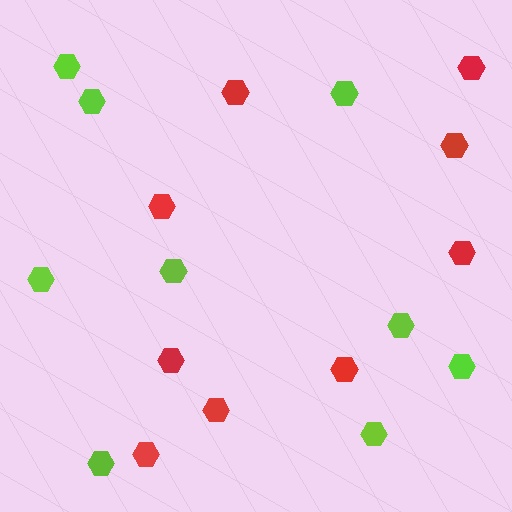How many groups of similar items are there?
There are 2 groups: one group of lime hexagons (9) and one group of red hexagons (9).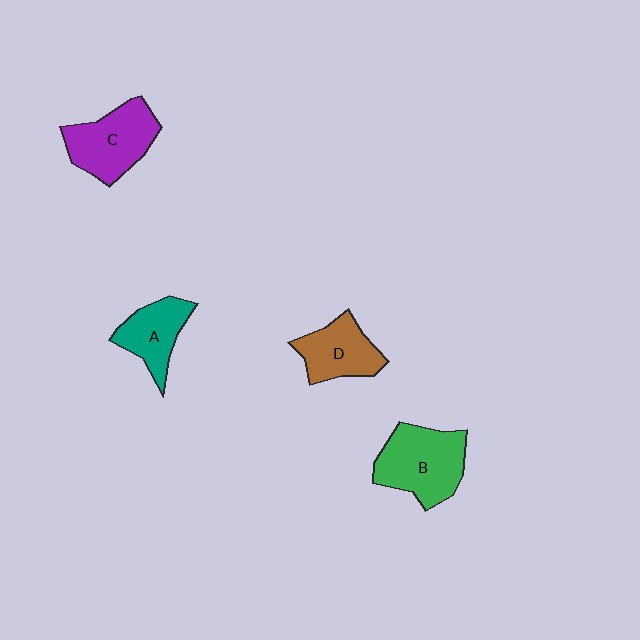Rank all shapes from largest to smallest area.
From largest to smallest: B (green), C (purple), D (brown), A (teal).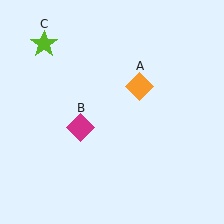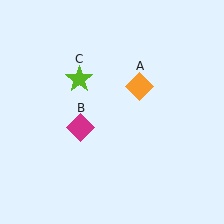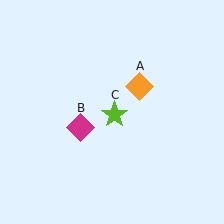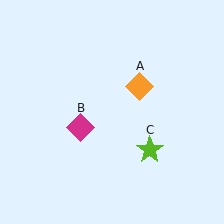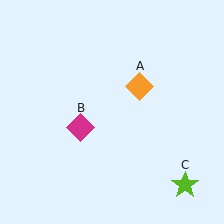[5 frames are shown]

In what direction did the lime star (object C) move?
The lime star (object C) moved down and to the right.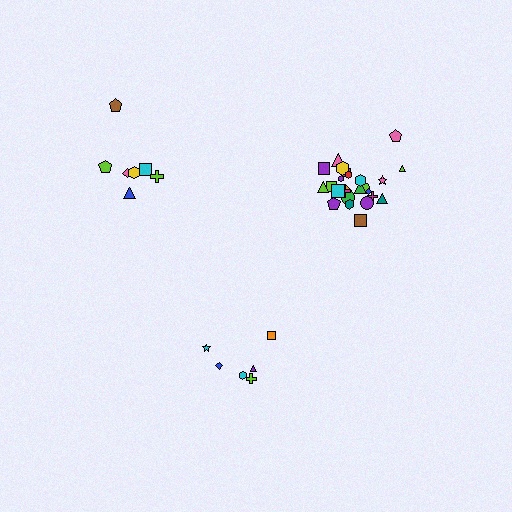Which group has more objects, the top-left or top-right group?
The top-right group.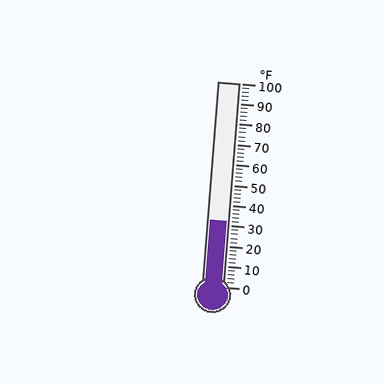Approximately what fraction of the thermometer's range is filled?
The thermometer is filled to approximately 30% of its range.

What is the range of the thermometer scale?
The thermometer scale ranges from 0°F to 100°F.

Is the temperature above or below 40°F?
The temperature is below 40°F.